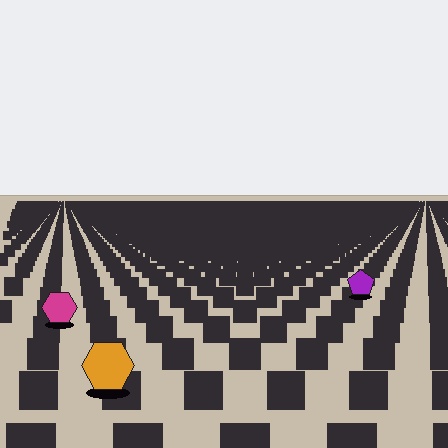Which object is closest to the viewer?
The orange hexagon is closest. The texture marks near it are larger and more spread out.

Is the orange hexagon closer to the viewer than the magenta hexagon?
Yes. The orange hexagon is closer — you can tell from the texture gradient: the ground texture is coarser near it.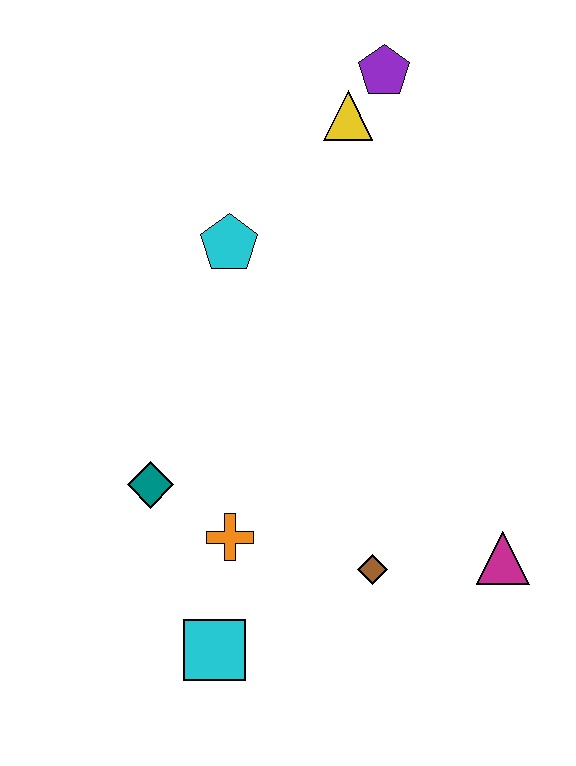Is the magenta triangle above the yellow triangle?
No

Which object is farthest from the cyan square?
The purple pentagon is farthest from the cyan square.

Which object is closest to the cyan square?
The orange cross is closest to the cyan square.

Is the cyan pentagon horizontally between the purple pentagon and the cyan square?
Yes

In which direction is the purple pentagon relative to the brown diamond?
The purple pentagon is above the brown diamond.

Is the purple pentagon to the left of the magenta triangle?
Yes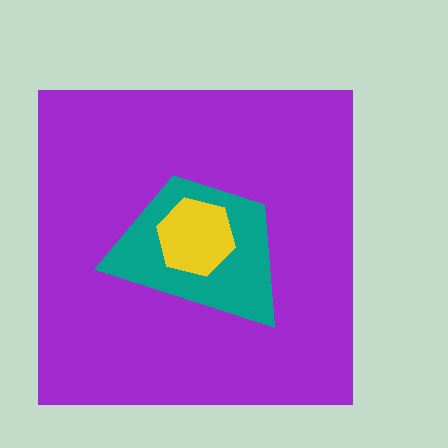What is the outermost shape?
The purple square.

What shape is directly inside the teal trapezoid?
The yellow hexagon.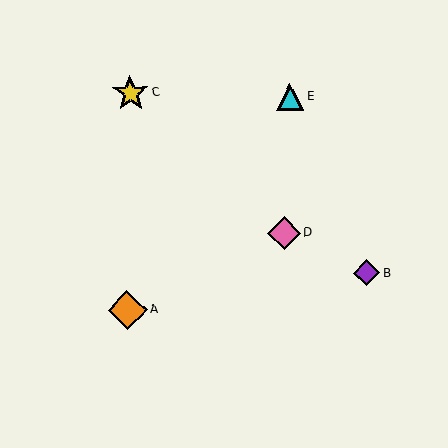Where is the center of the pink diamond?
The center of the pink diamond is at (284, 233).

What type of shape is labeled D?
Shape D is a pink diamond.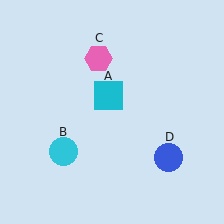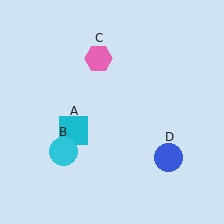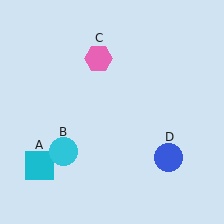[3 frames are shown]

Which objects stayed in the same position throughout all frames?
Cyan circle (object B) and pink hexagon (object C) and blue circle (object D) remained stationary.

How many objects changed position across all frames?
1 object changed position: cyan square (object A).